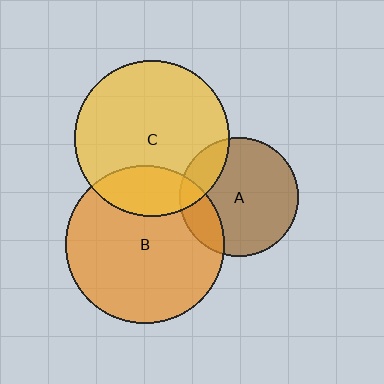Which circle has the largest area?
Circle B (orange).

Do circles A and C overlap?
Yes.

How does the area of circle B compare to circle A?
Approximately 1.8 times.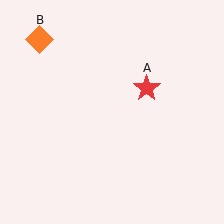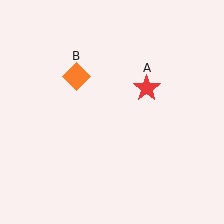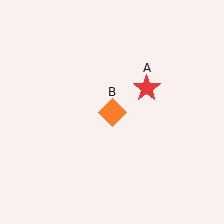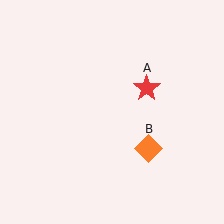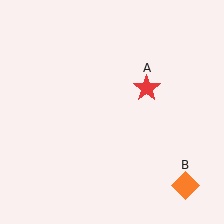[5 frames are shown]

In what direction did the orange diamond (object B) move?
The orange diamond (object B) moved down and to the right.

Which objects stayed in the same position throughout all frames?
Red star (object A) remained stationary.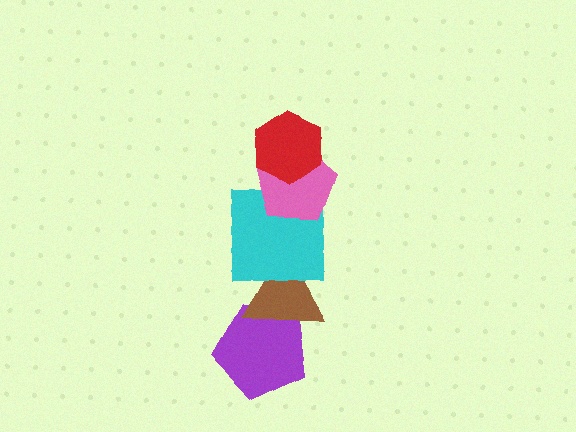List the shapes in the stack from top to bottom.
From top to bottom: the red hexagon, the pink pentagon, the cyan square, the brown triangle, the purple pentagon.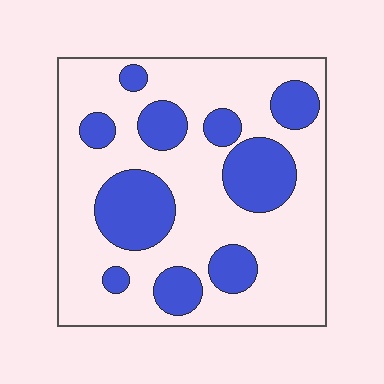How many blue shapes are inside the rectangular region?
10.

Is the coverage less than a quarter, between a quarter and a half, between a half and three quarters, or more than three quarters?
Between a quarter and a half.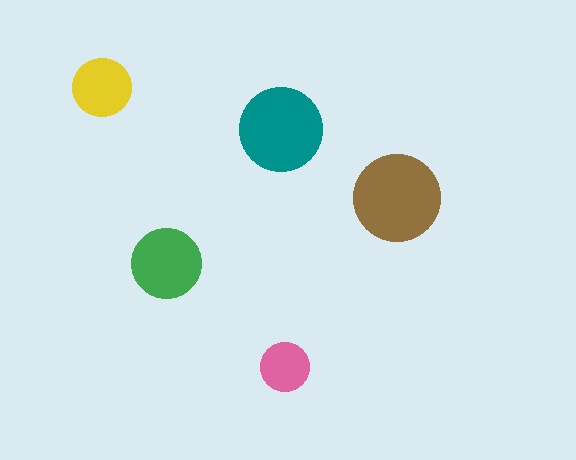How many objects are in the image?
There are 5 objects in the image.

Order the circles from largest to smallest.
the brown one, the teal one, the green one, the yellow one, the pink one.